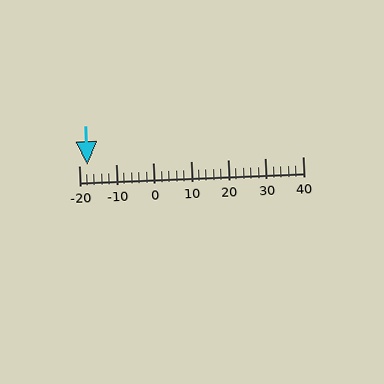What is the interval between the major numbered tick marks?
The major tick marks are spaced 10 units apart.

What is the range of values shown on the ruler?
The ruler shows values from -20 to 40.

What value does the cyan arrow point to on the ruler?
The cyan arrow points to approximately -18.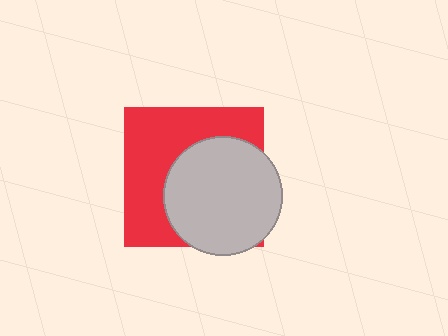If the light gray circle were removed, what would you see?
You would see the complete red square.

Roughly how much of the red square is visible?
About half of it is visible (roughly 50%).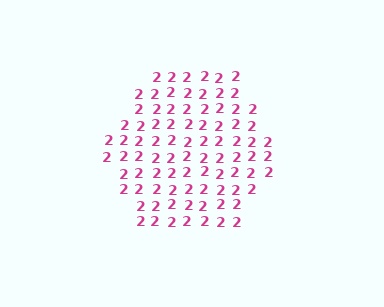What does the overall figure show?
The overall figure shows a hexagon.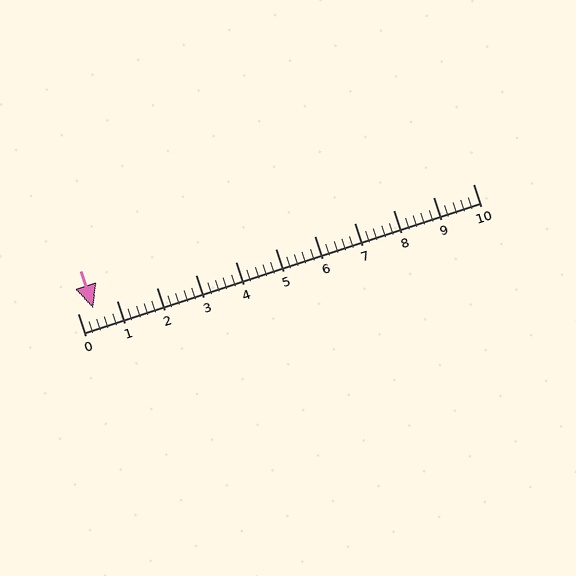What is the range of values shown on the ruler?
The ruler shows values from 0 to 10.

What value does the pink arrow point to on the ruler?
The pink arrow points to approximately 0.4.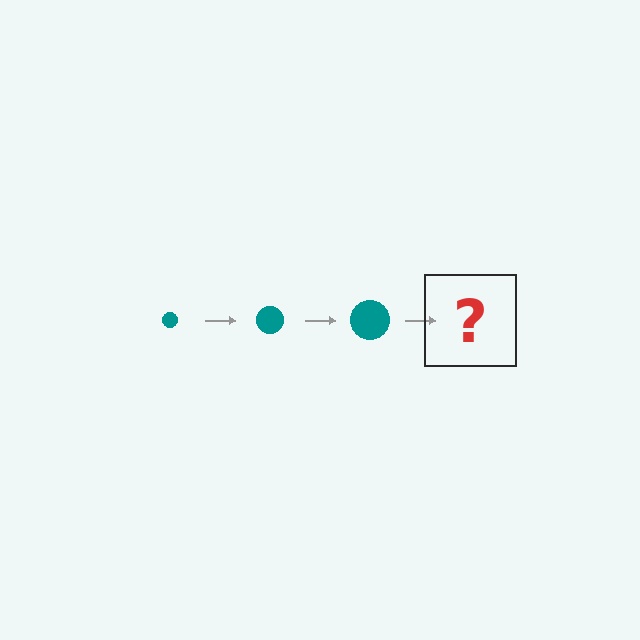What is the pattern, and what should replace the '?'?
The pattern is that the circle gets progressively larger each step. The '?' should be a teal circle, larger than the previous one.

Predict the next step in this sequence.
The next step is a teal circle, larger than the previous one.